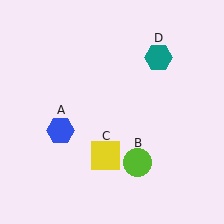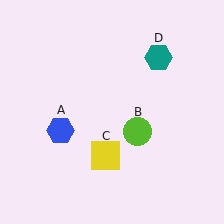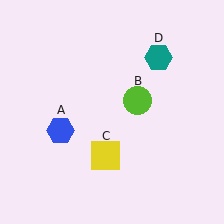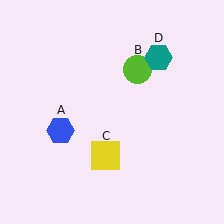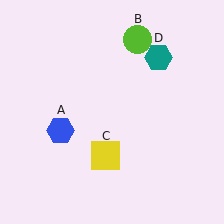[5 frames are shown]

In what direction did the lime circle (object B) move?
The lime circle (object B) moved up.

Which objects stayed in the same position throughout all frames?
Blue hexagon (object A) and yellow square (object C) and teal hexagon (object D) remained stationary.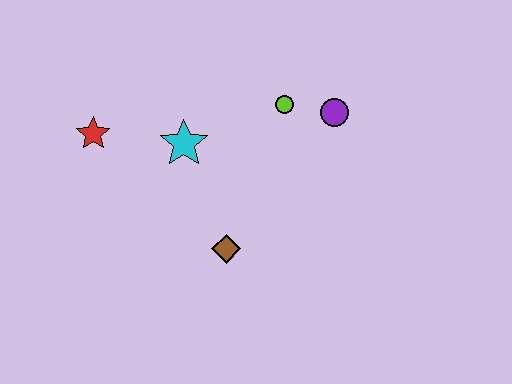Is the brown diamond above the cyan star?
No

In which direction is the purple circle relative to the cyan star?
The purple circle is to the right of the cyan star.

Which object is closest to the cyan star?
The red star is closest to the cyan star.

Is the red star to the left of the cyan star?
Yes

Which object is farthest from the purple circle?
The red star is farthest from the purple circle.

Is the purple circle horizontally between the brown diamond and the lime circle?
No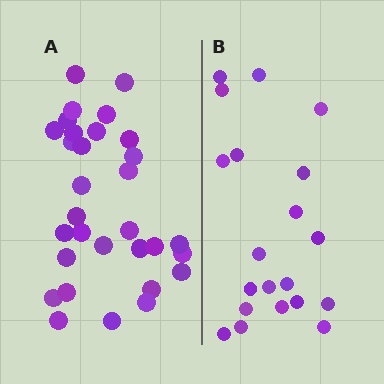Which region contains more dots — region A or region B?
Region A (the left region) has more dots.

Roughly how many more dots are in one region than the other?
Region A has roughly 12 or so more dots than region B.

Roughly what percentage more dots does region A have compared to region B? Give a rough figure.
About 55% more.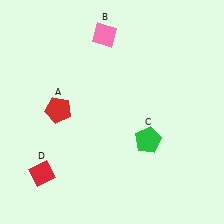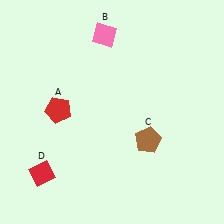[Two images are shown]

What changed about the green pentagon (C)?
In Image 1, C is green. In Image 2, it changed to brown.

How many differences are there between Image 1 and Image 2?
There is 1 difference between the two images.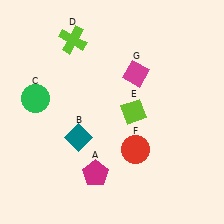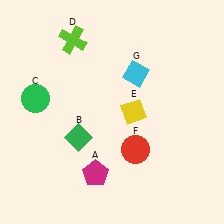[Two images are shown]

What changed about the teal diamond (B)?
In Image 1, B is teal. In Image 2, it changed to green.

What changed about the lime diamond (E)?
In Image 1, E is lime. In Image 2, it changed to yellow.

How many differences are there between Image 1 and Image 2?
There are 3 differences between the two images.